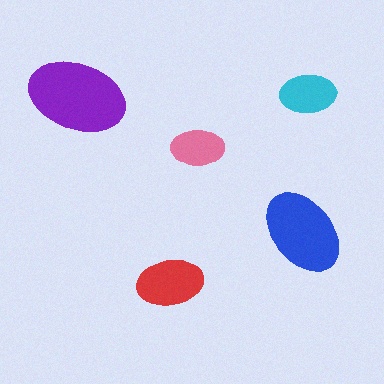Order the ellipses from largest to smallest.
the purple one, the blue one, the red one, the cyan one, the pink one.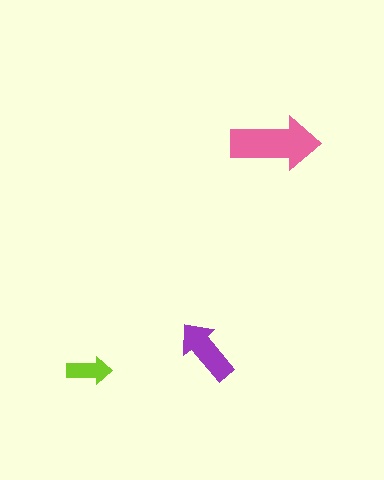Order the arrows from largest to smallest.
the pink one, the purple one, the lime one.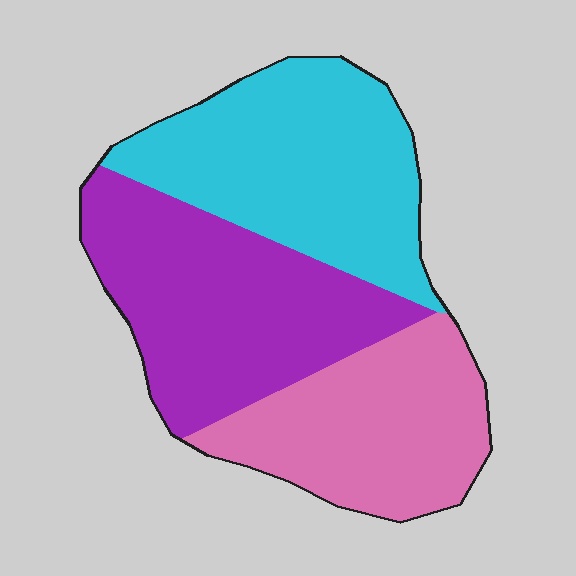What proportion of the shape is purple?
Purple takes up between a quarter and a half of the shape.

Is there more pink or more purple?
Purple.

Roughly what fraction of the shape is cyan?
Cyan covers around 35% of the shape.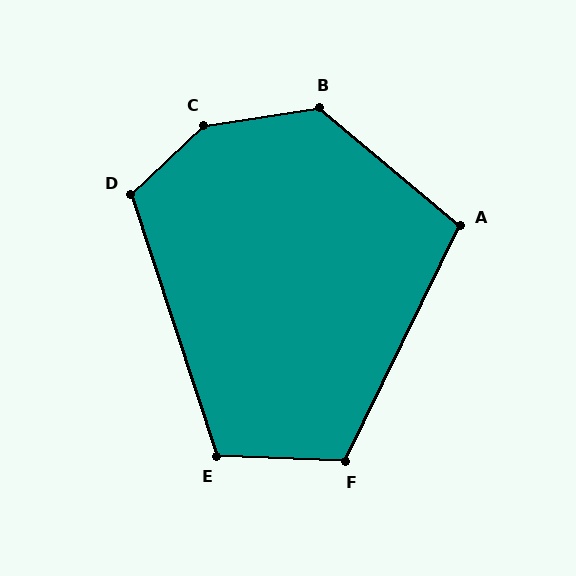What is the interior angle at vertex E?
Approximately 111 degrees (obtuse).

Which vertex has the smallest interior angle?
A, at approximately 104 degrees.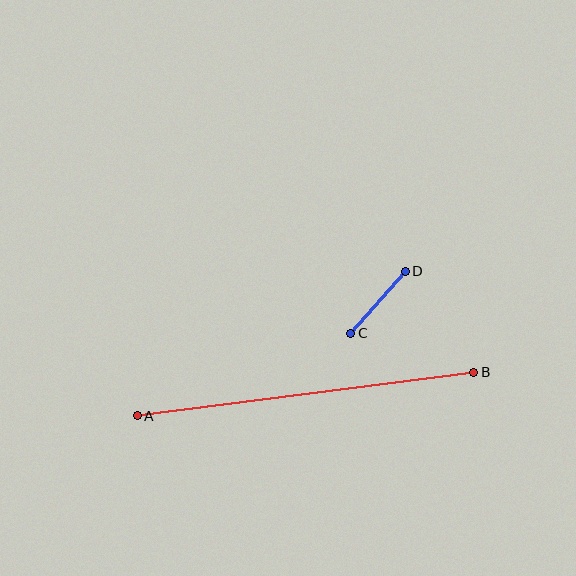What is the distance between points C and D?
The distance is approximately 83 pixels.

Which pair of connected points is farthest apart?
Points A and B are farthest apart.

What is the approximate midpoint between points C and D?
The midpoint is at approximately (378, 302) pixels.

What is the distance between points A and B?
The distance is approximately 339 pixels.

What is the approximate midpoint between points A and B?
The midpoint is at approximately (306, 394) pixels.